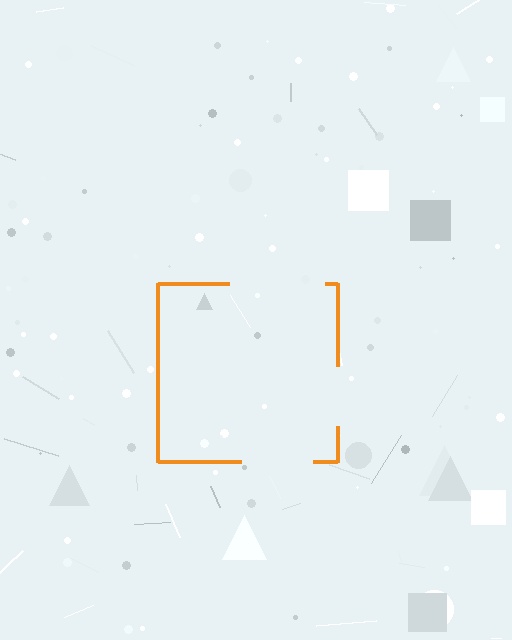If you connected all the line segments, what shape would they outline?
They would outline a square.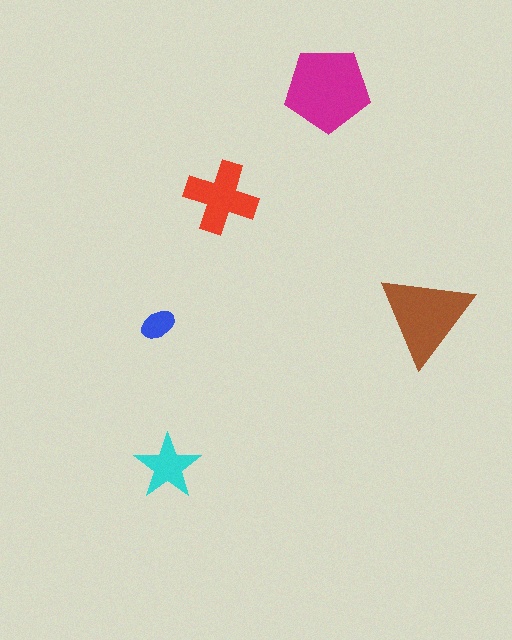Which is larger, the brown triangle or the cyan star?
The brown triangle.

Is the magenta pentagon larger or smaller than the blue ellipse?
Larger.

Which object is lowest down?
The cyan star is bottommost.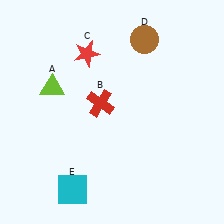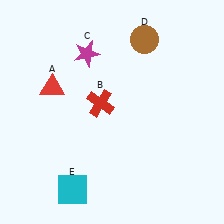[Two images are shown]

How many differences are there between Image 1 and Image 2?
There are 2 differences between the two images.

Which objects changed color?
A changed from lime to red. C changed from red to magenta.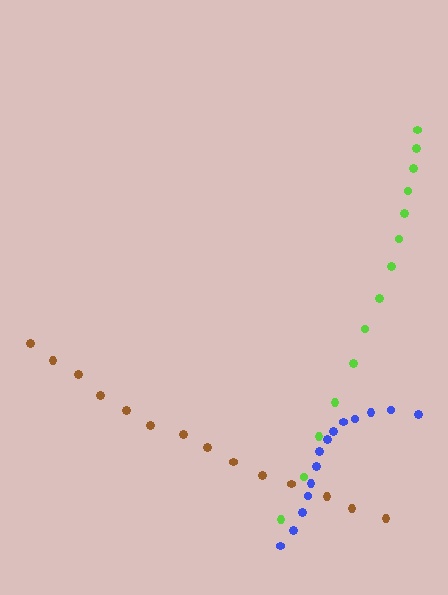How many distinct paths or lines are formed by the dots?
There are 3 distinct paths.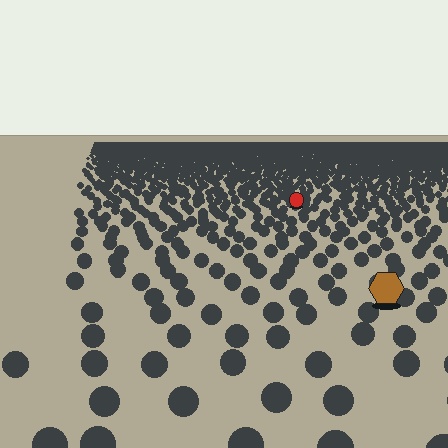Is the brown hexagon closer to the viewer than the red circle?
Yes. The brown hexagon is closer — you can tell from the texture gradient: the ground texture is coarser near it.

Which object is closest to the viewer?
The brown hexagon is closest. The texture marks near it are larger and more spread out.